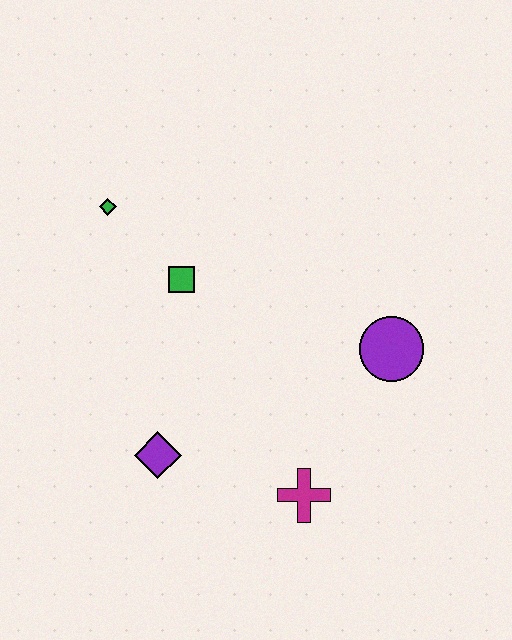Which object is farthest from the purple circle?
The green diamond is farthest from the purple circle.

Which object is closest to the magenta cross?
The purple diamond is closest to the magenta cross.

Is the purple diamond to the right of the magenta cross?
No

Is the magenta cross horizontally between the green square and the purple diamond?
No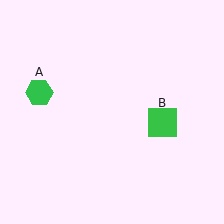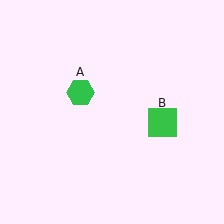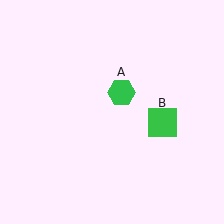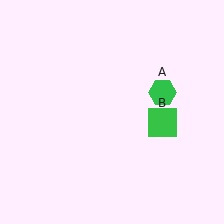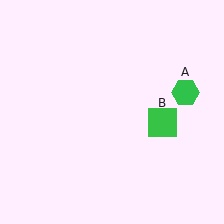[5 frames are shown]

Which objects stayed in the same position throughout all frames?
Green square (object B) remained stationary.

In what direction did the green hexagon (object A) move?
The green hexagon (object A) moved right.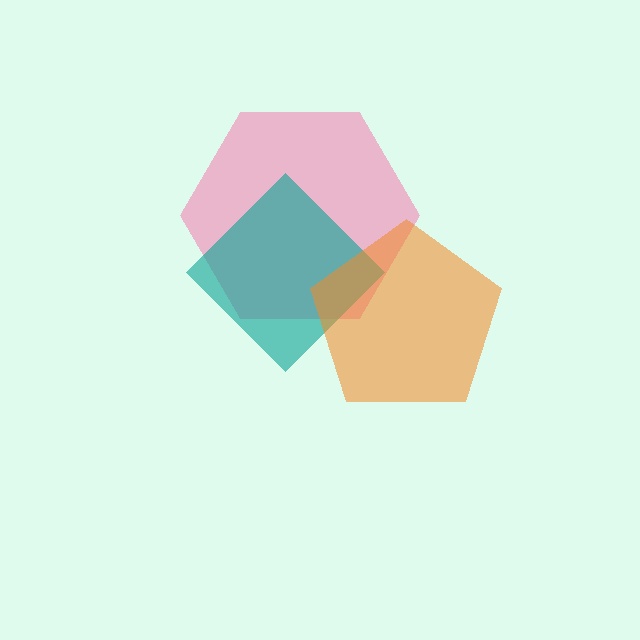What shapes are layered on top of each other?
The layered shapes are: a pink hexagon, a teal diamond, an orange pentagon.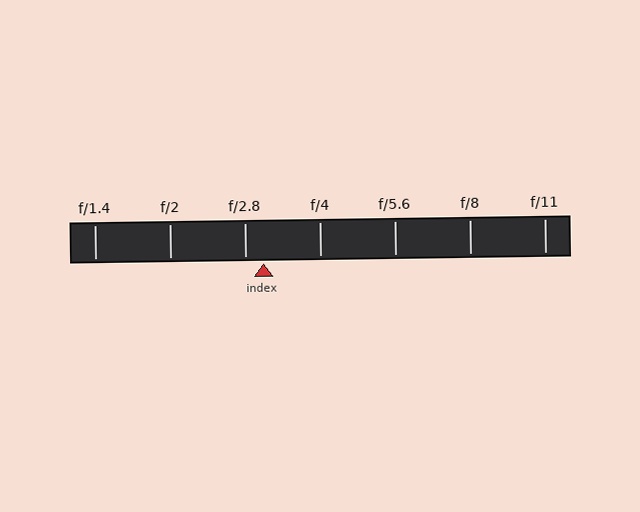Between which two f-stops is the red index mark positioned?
The index mark is between f/2.8 and f/4.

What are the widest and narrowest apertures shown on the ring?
The widest aperture shown is f/1.4 and the narrowest is f/11.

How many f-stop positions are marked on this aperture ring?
There are 7 f-stop positions marked.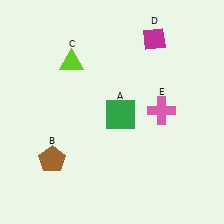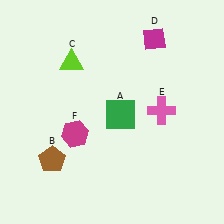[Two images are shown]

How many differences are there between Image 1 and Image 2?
There is 1 difference between the two images.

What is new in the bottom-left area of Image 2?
A magenta hexagon (F) was added in the bottom-left area of Image 2.